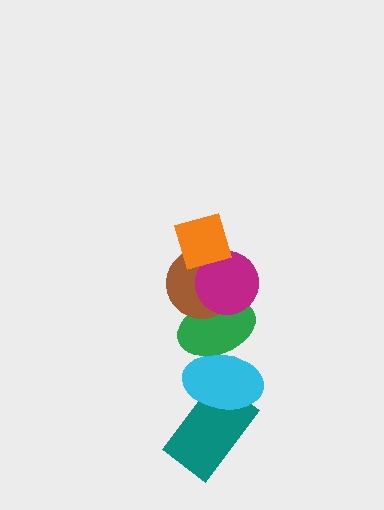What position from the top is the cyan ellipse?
The cyan ellipse is 5th from the top.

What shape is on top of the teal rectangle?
The cyan ellipse is on top of the teal rectangle.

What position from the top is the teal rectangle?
The teal rectangle is 6th from the top.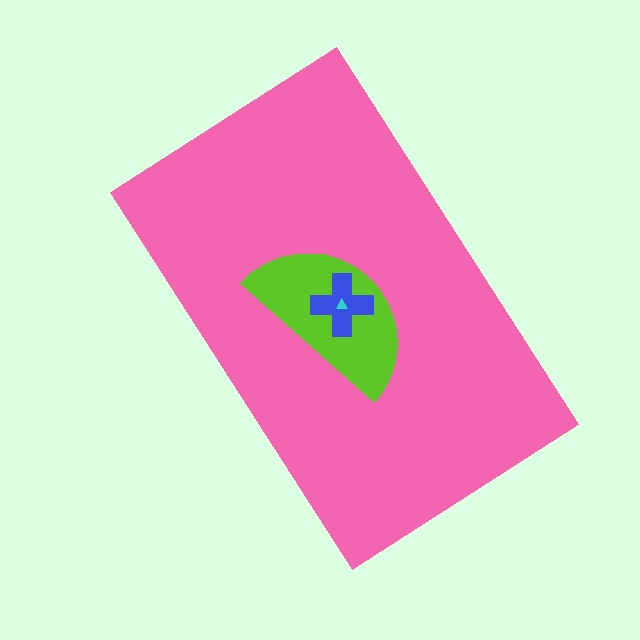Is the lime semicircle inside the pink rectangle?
Yes.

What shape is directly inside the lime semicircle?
The blue cross.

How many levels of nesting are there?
4.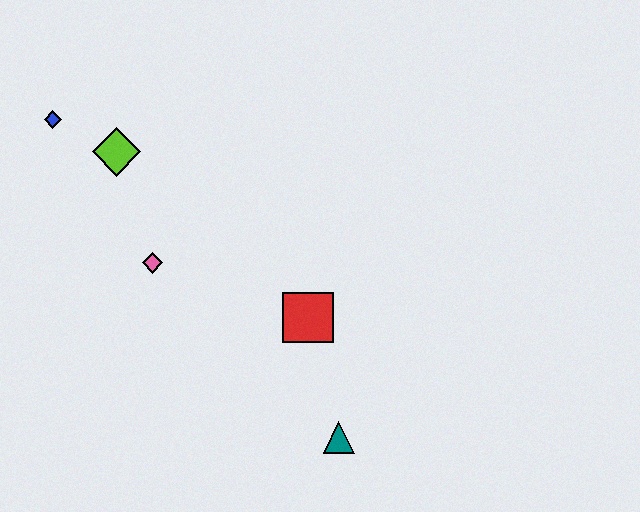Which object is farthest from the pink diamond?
The teal triangle is farthest from the pink diamond.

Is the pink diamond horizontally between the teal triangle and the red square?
No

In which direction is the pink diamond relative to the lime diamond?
The pink diamond is below the lime diamond.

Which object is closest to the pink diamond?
The lime diamond is closest to the pink diamond.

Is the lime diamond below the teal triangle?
No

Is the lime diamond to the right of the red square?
No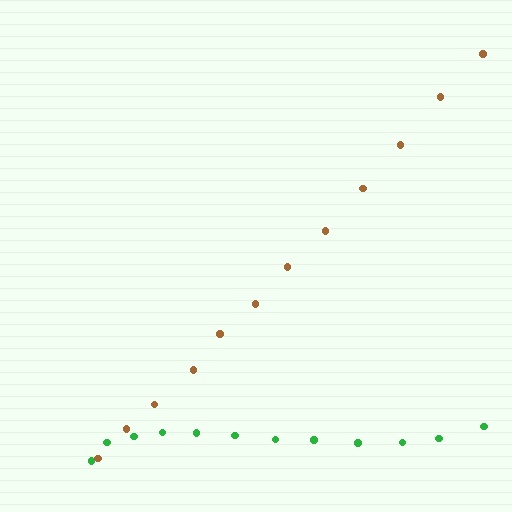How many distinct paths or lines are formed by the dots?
There are 2 distinct paths.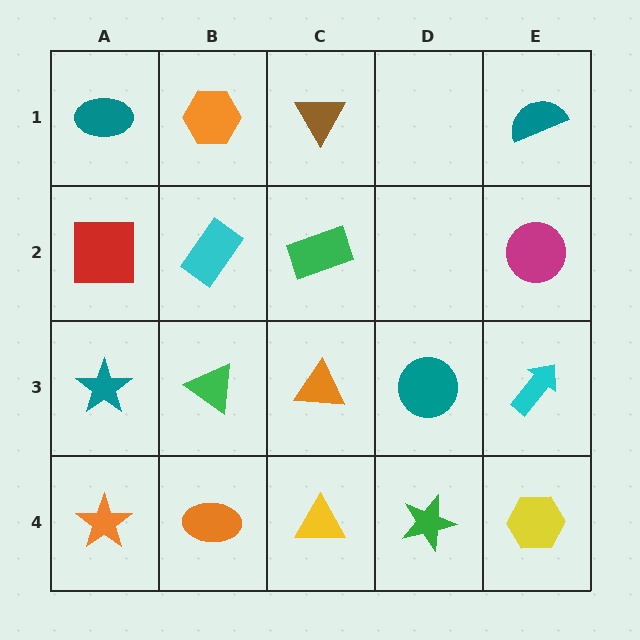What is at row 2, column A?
A red square.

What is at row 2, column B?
A cyan rectangle.